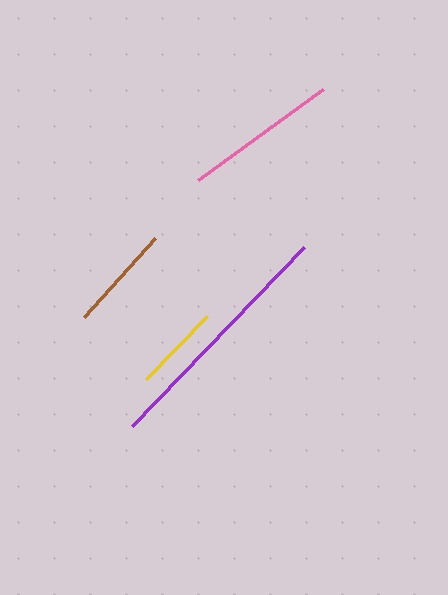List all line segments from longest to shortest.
From longest to shortest: purple, pink, brown, yellow.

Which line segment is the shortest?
The yellow line is the shortest at approximately 88 pixels.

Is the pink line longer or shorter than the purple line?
The purple line is longer than the pink line.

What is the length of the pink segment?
The pink segment is approximately 155 pixels long.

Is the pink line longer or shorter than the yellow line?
The pink line is longer than the yellow line.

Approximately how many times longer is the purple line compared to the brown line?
The purple line is approximately 2.3 times the length of the brown line.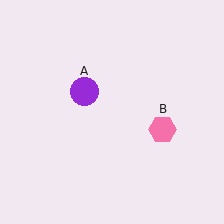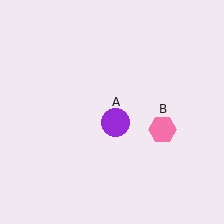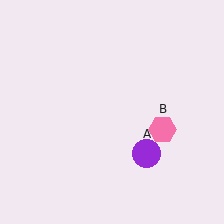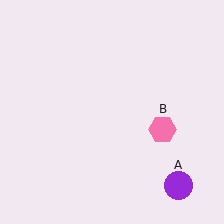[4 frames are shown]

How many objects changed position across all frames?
1 object changed position: purple circle (object A).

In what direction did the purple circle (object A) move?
The purple circle (object A) moved down and to the right.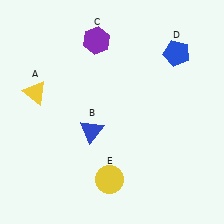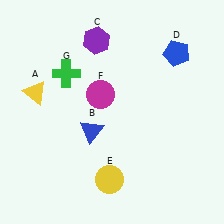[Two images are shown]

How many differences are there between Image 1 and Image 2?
There are 2 differences between the two images.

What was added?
A magenta circle (F), a green cross (G) were added in Image 2.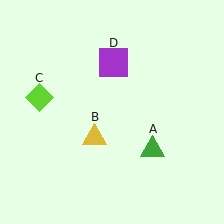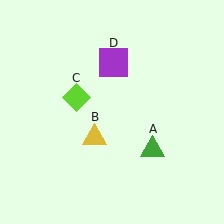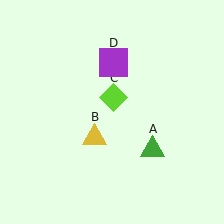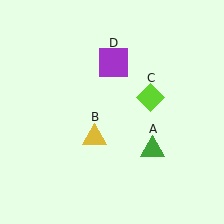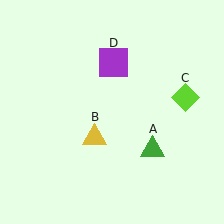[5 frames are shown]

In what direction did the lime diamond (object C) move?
The lime diamond (object C) moved right.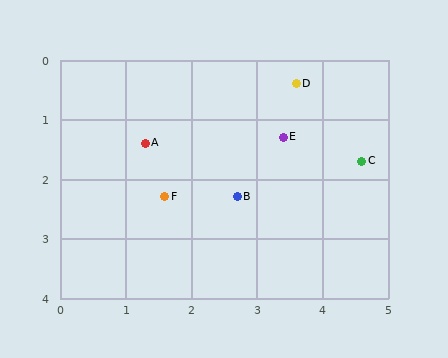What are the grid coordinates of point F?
Point F is at approximately (1.6, 2.3).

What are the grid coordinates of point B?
Point B is at approximately (2.7, 2.3).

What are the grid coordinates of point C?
Point C is at approximately (4.6, 1.7).